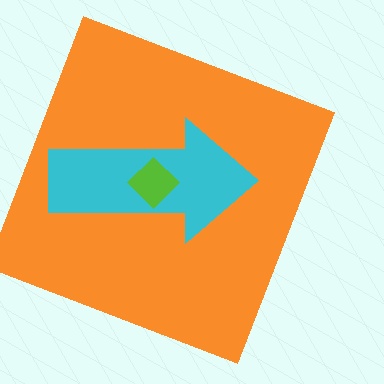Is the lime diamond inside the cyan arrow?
Yes.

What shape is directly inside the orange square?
The cyan arrow.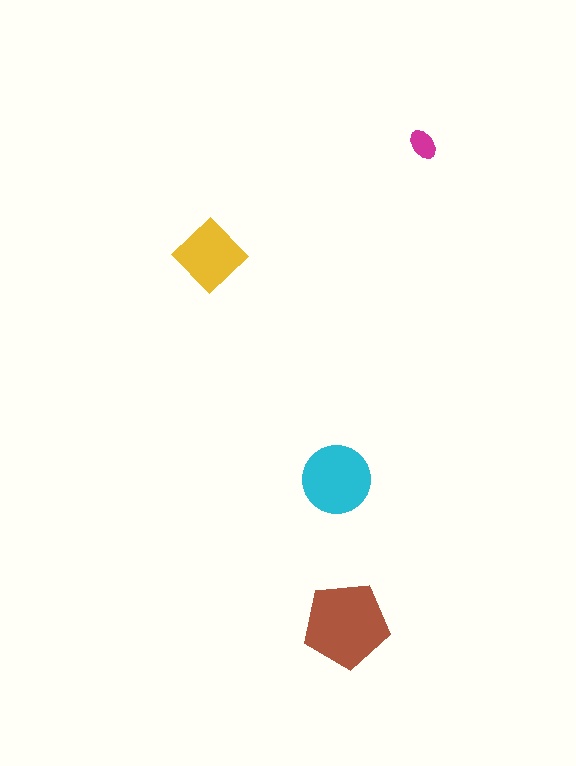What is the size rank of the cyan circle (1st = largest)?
2nd.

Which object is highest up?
The magenta ellipse is topmost.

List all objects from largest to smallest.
The brown pentagon, the cyan circle, the yellow diamond, the magenta ellipse.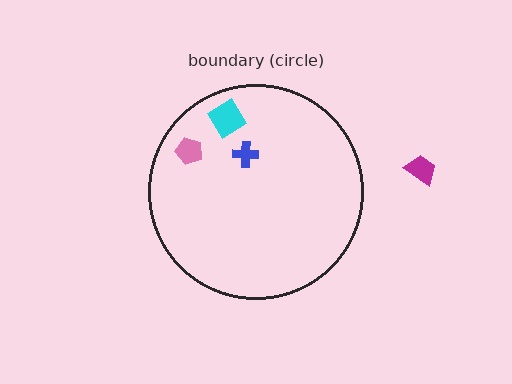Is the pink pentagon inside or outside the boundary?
Inside.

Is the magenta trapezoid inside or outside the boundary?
Outside.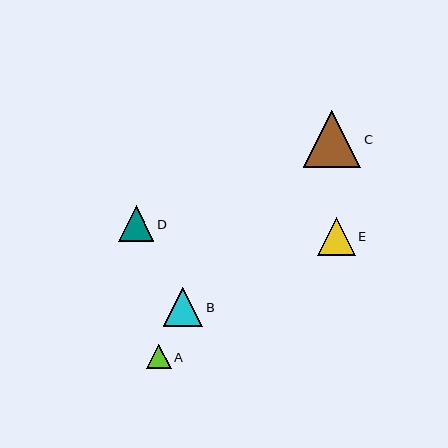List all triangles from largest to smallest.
From largest to smallest: C, B, E, D, A.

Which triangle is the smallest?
Triangle A is the smallest with a size of approximately 24 pixels.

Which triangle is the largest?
Triangle C is the largest with a size of approximately 58 pixels.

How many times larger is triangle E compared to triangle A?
Triangle E is approximately 1.6 times the size of triangle A.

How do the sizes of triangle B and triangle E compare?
Triangle B and triangle E are approximately the same size.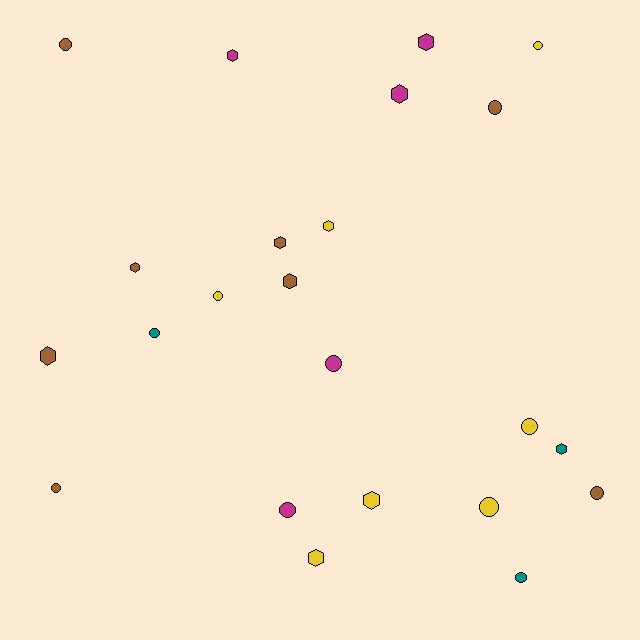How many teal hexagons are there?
There is 1 teal hexagon.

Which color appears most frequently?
Brown, with 8 objects.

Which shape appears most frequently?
Circle, with 12 objects.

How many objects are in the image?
There are 23 objects.